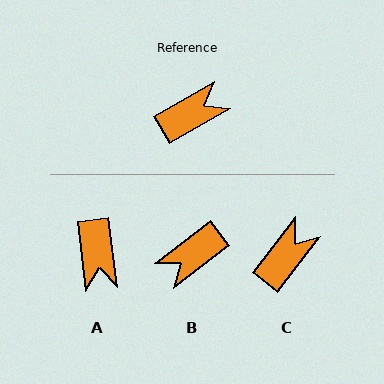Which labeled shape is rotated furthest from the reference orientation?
B, about 172 degrees away.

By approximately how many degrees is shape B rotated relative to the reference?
Approximately 172 degrees clockwise.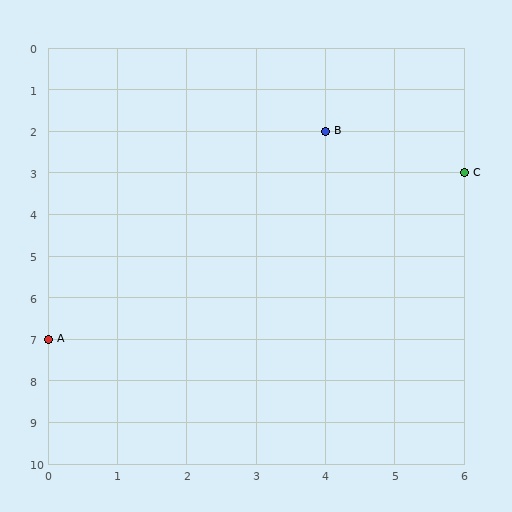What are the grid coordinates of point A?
Point A is at grid coordinates (0, 7).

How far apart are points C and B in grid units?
Points C and B are 2 columns and 1 row apart (about 2.2 grid units diagonally).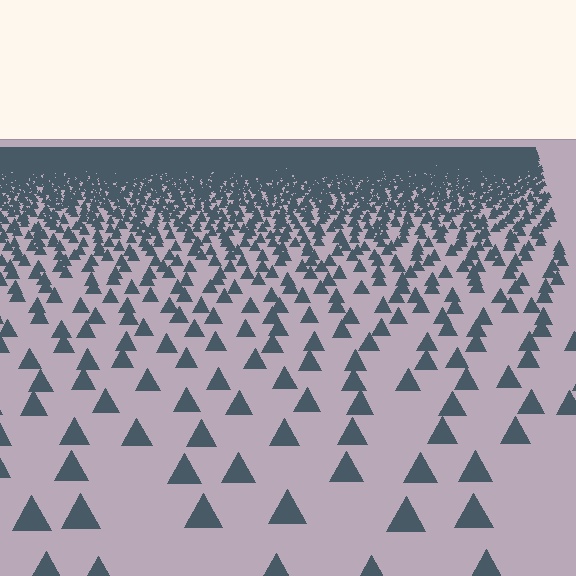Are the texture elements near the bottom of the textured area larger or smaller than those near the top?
Larger. Near the bottom, elements are closer to the viewer and appear at a bigger on-screen size.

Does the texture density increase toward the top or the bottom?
Density increases toward the top.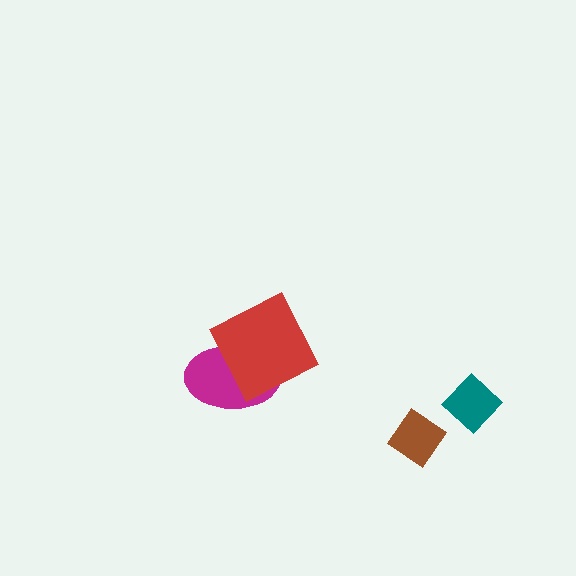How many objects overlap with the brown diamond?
0 objects overlap with the brown diamond.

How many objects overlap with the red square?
1 object overlaps with the red square.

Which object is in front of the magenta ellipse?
The red square is in front of the magenta ellipse.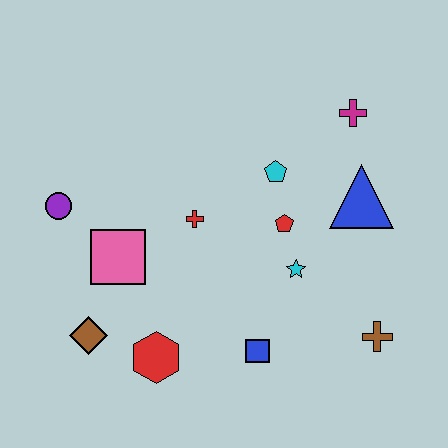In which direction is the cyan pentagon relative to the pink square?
The cyan pentagon is to the right of the pink square.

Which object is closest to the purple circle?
The pink square is closest to the purple circle.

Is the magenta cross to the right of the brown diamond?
Yes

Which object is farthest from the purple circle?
The brown cross is farthest from the purple circle.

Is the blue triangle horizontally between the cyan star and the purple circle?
No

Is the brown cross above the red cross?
No